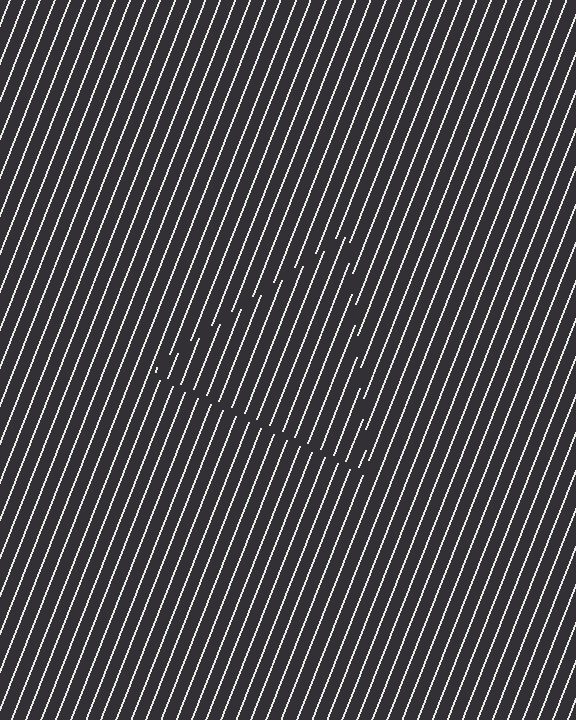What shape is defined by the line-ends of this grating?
An illusory triangle. The interior of the shape contains the same grating, shifted by half a period — the contour is defined by the phase discontinuity where line-ends from the inner and outer gratings abut.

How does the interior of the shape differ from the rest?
The interior of the shape contains the same grating, shifted by half a period — the contour is defined by the phase discontinuity where line-ends from the inner and outer gratings abut.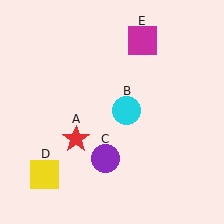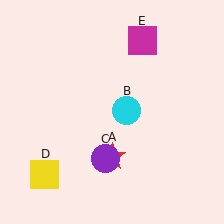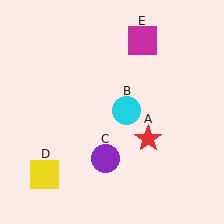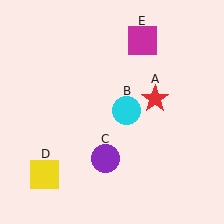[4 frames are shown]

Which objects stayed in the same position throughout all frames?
Cyan circle (object B) and purple circle (object C) and yellow square (object D) and magenta square (object E) remained stationary.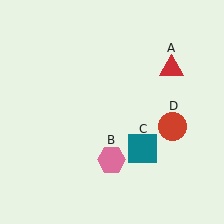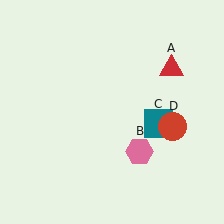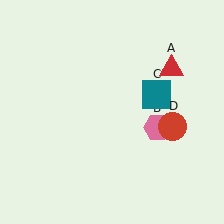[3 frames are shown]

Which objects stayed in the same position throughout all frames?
Red triangle (object A) and red circle (object D) remained stationary.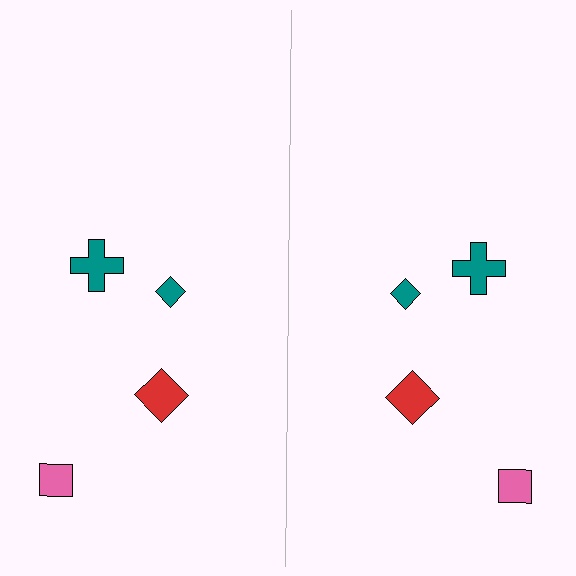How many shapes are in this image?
There are 8 shapes in this image.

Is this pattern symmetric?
Yes, this pattern has bilateral (reflection) symmetry.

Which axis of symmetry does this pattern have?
The pattern has a vertical axis of symmetry running through the center of the image.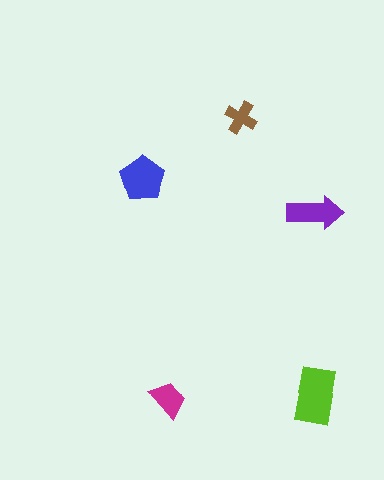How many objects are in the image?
There are 5 objects in the image.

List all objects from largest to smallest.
The lime rectangle, the blue pentagon, the purple arrow, the magenta trapezoid, the brown cross.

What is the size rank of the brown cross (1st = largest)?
5th.